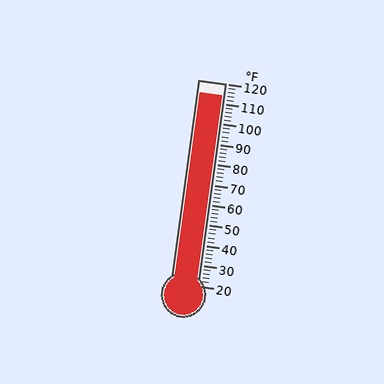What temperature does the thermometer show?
The thermometer shows approximately 114°F.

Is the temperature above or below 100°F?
The temperature is above 100°F.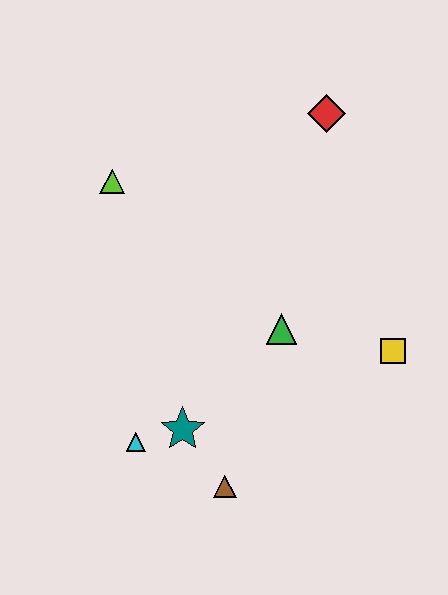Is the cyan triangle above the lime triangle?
No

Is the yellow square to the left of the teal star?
No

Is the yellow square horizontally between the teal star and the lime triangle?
No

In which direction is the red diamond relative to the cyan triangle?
The red diamond is above the cyan triangle.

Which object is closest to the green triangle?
The yellow square is closest to the green triangle.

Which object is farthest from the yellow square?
The lime triangle is farthest from the yellow square.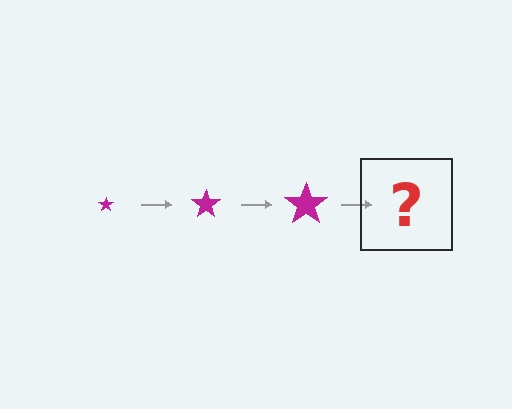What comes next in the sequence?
The next element should be a magenta star, larger than the previous one.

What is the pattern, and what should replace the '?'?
The pattern is that the star gets progressively larger each step. The '?' should be a magenta star, larger than the previous one.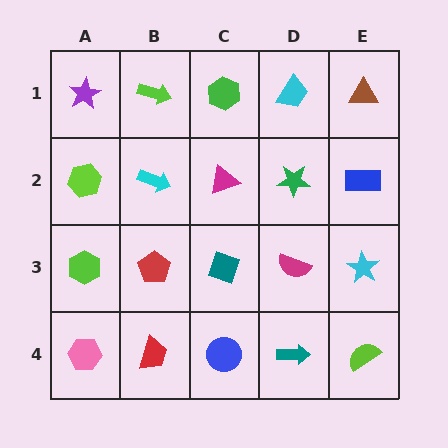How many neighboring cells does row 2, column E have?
3.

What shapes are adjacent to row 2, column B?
A lime arrow (row 1, column B), a red pentagon (row 3, column B), a lime hexagon (row 2, column A), a magenta triangle (row 2, column C).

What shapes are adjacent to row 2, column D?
A cyan trapezoid (row 1, column D), a magenta semicircle (row 3, column D), a magenta triangle (row 2, column C), a blue rectangle (row 2, column E).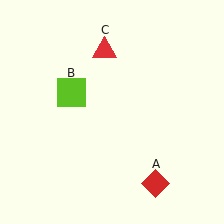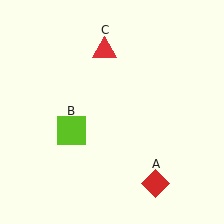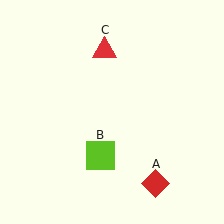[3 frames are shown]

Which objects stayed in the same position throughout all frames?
Red diamond (object A) and red triangle (object C) remained stationary.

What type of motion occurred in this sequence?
The lime square (object B) rotated counterclockwise around the center of the scene.